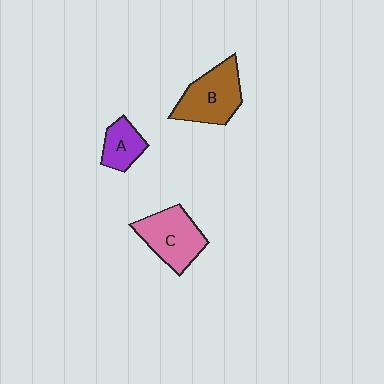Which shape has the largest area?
Shape B (brown).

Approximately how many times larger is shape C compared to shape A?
Approximately 1.8 times.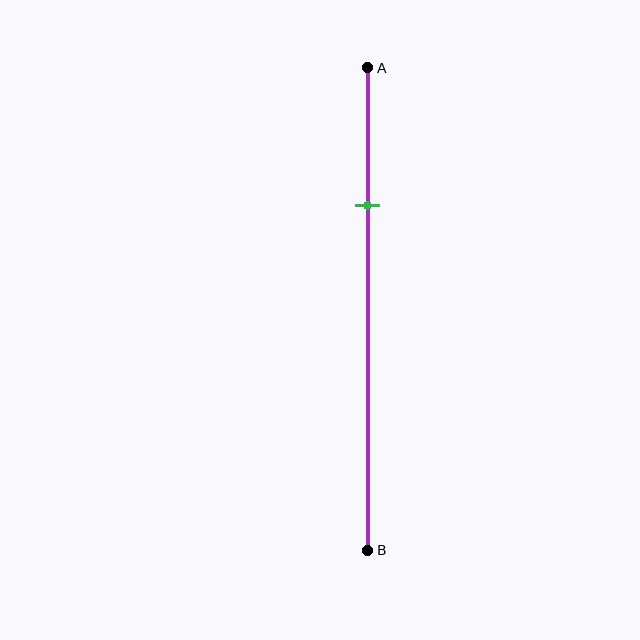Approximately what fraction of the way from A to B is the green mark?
The green mark is approximately 30% of the way from A to B.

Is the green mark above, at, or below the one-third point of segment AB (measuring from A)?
The green mark is above the one-third point of segment AB.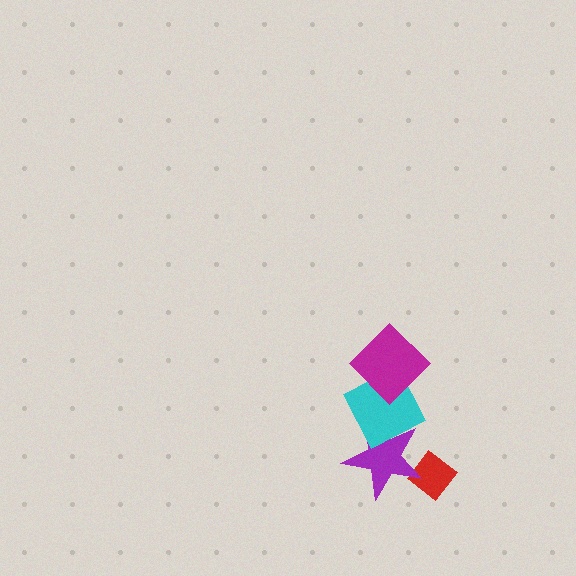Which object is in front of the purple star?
The cyan diamond is in front of the purple star.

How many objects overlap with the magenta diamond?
1 object overlaps with the magenta diamond.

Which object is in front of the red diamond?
The purple star is in front of the red diamond.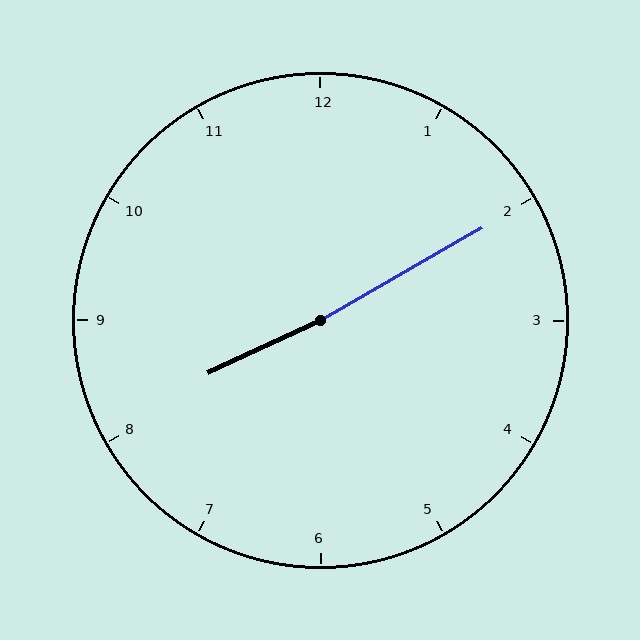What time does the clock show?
8:10.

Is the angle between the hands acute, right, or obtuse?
It is obtuse.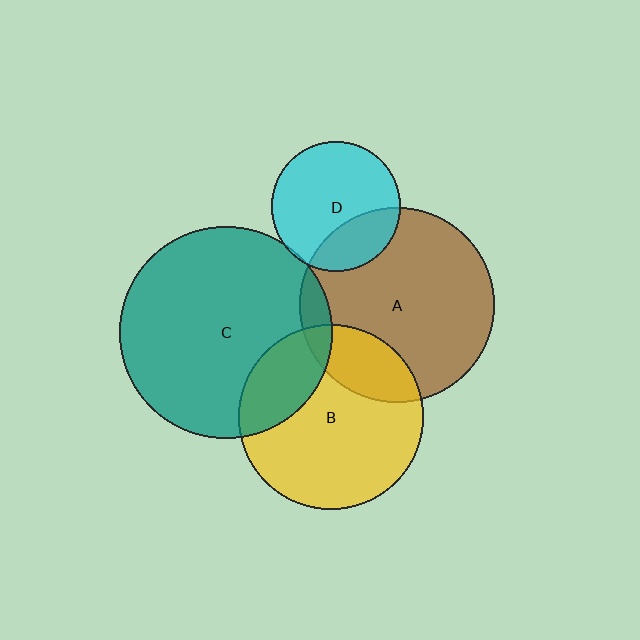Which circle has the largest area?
Circle C (teal).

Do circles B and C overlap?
Yes.